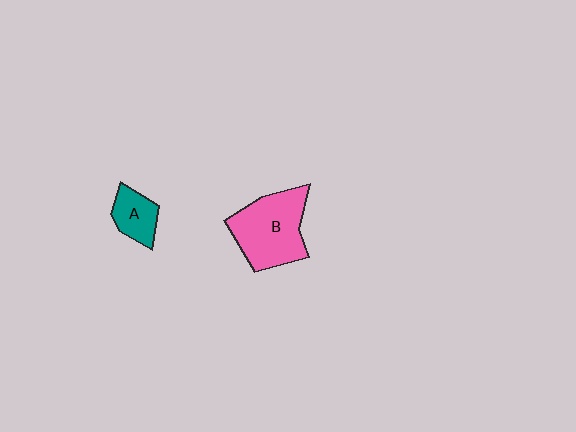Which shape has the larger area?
Shape B (pink).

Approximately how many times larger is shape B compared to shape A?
Approximately 2.4 times.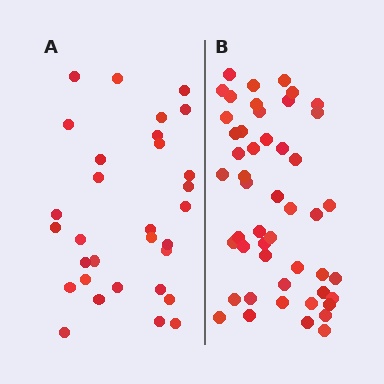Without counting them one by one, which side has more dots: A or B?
Region B (the right region) has more dots.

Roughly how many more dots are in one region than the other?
Region B has approximately 20 more dots than region A.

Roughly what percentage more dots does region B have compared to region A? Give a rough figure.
About 60% more.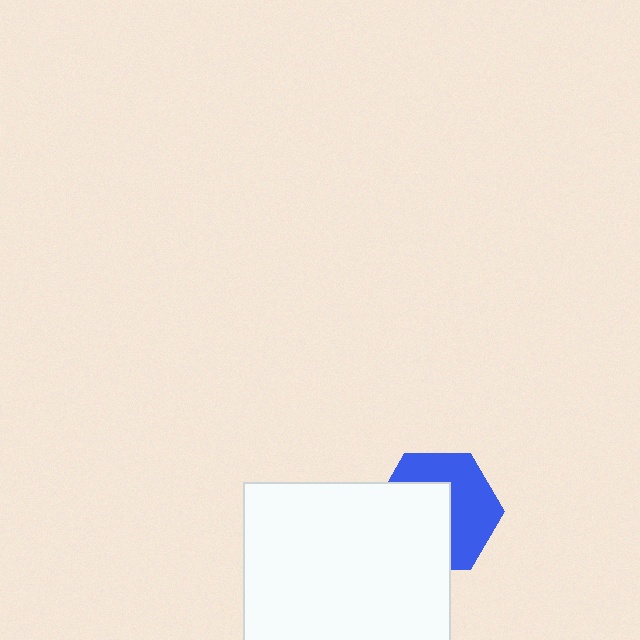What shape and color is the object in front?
The object in front is a white square.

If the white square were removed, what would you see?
You would see the complete blue hexagon.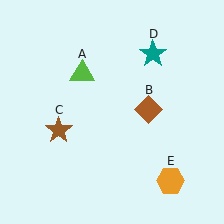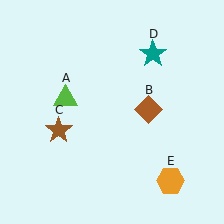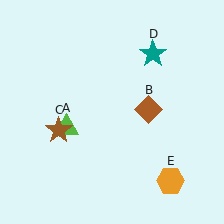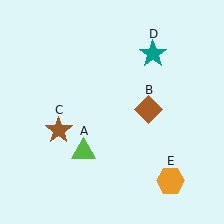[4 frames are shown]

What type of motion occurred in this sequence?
The lime triangle (object A) rotated counterclockwise around the center of the scene.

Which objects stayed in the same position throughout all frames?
Brown diamond (object B) and brown star (object C) and teal star (object D) and orange hexagon (object E) remained stationary.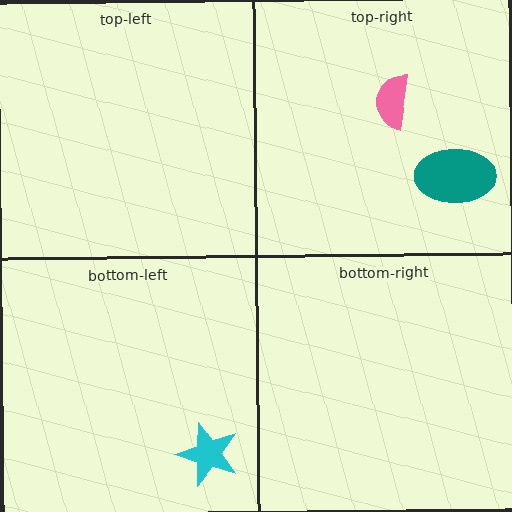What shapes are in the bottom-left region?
The cyan star.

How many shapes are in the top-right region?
2.